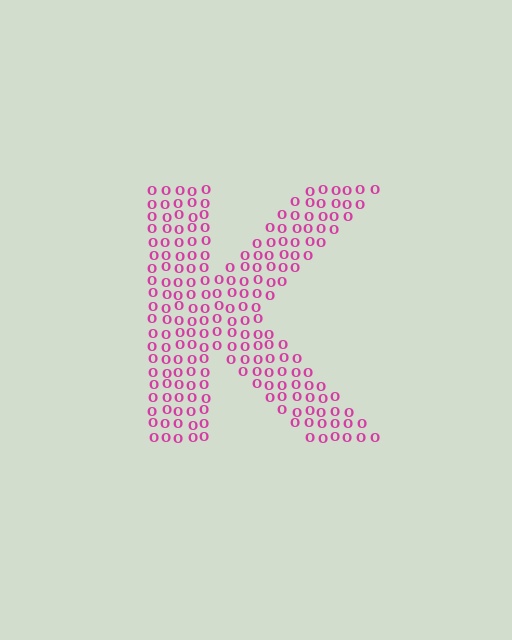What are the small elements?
The small elements are letter O's.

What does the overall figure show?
The overall figure shows the letter K.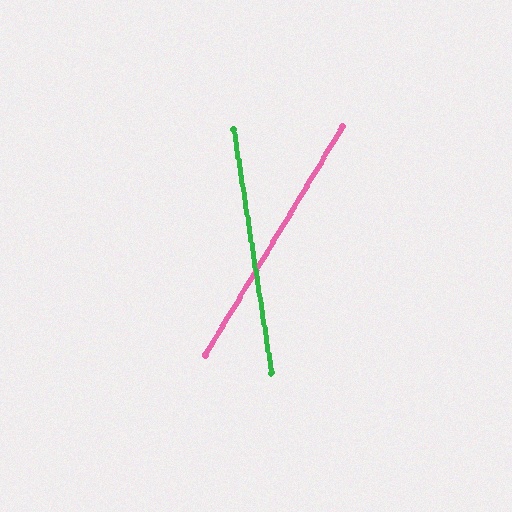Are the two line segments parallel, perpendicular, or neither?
Neither parallel nor perpendicular — they differ by about 40°.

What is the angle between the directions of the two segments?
Approximately 40 degrees.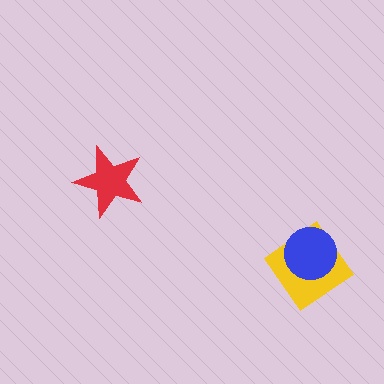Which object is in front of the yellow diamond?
The blue circle is in front of the yellow diamond.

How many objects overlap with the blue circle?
1 object overlaps with the blue circle.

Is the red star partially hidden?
No, no other shape covers it.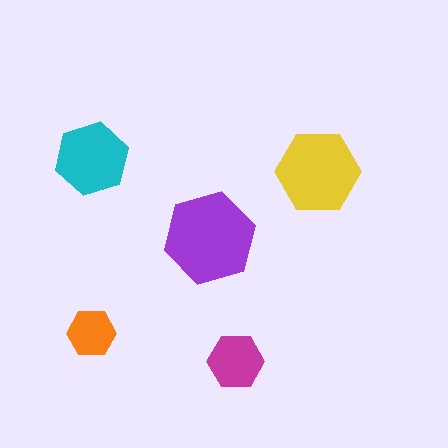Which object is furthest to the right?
The yellow hexagon is rightmost.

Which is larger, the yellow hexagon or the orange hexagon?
The yellow one.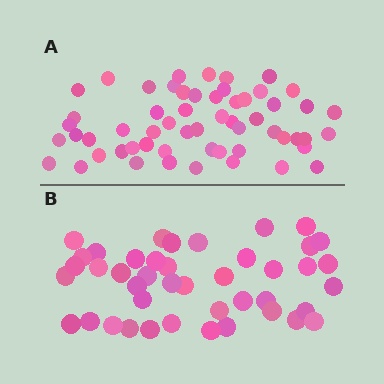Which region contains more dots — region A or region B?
Region A (the top region) has more dots.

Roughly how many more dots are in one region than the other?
Region A has approximately 15 more dots than region B.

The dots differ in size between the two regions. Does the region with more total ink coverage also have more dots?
No. Region B has more total ink coverage because its dots are larger, but region A actually contains more individual dots. Total area can be misleading — the number of items is what matters here.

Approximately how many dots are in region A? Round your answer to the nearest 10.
About 60 dots. (The exact count is 57, which rounds to 60.)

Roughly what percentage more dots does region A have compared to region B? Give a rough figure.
About 35% more.